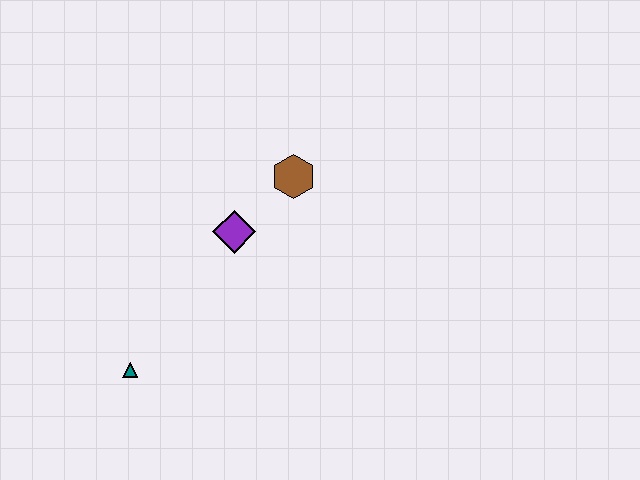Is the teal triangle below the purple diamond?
Yes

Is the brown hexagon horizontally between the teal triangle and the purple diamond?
No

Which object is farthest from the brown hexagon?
The teal triangle is farthest from the brown hexagon.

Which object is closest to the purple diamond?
The brown hexagon is closest to the purple diamond.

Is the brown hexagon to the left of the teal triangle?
No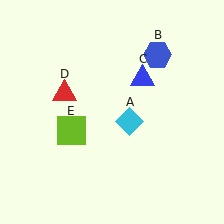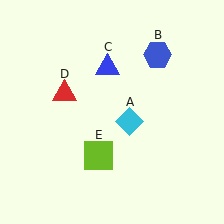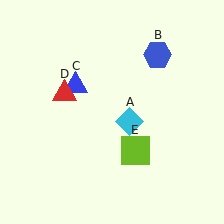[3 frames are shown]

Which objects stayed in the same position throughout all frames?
Cyan diamond (object A) and blue hexagon (object B) and red triangle (object D) remained stationary.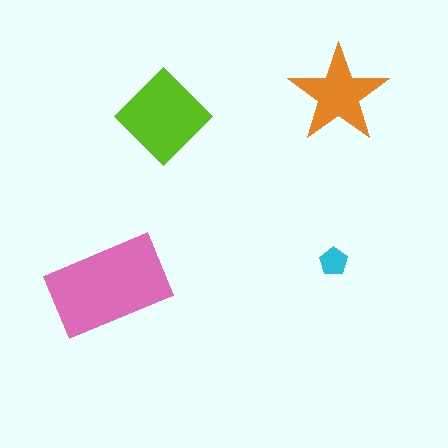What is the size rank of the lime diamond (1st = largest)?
2nd.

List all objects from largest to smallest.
The pink rectangle, the lime diamond, the orange star, the cyan pentagon.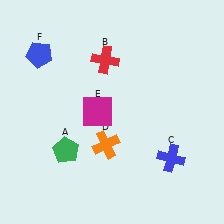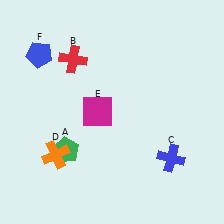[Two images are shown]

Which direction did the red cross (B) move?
The red cross (B) moved left.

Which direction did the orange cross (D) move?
The orange cross (D) moved left.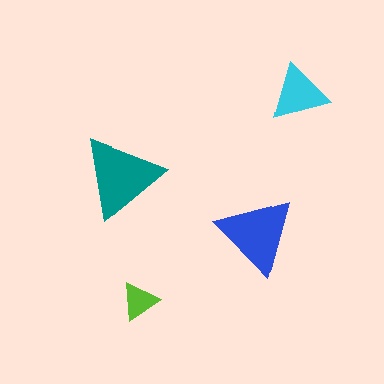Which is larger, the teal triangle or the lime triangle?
The teal one.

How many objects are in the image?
There are 4 objects in the image.